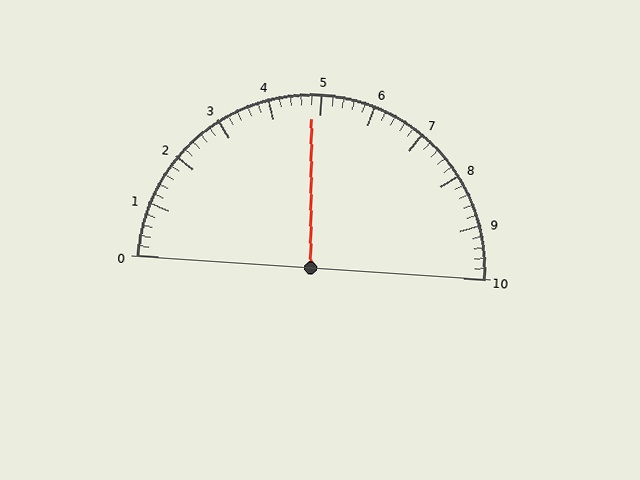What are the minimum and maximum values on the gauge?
The gauge ranges from 0 to 10.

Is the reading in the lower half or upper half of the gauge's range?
The reading is in the lower half of the range (0 to 10).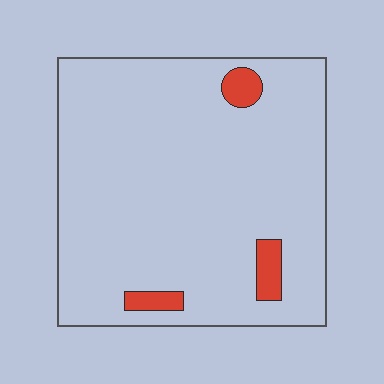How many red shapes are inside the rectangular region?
3.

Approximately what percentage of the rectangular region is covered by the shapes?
Approximately 5%.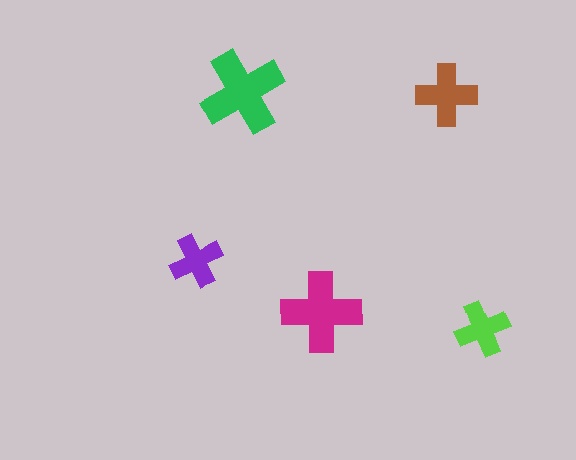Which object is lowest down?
The lime cross is bottommost.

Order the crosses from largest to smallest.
the green one, the magenta one, the brown one, the lime one, the purple one.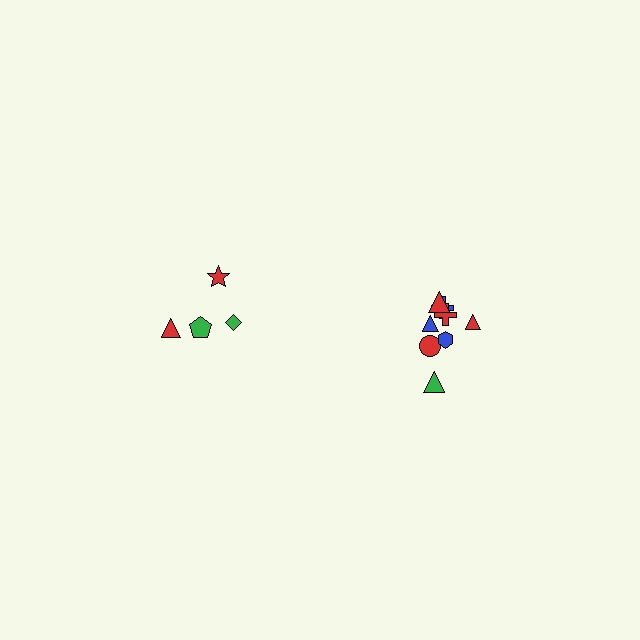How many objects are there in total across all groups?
There are 12 objects.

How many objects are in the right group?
There are 8 objects.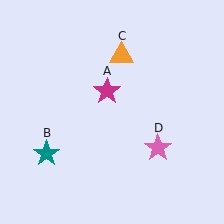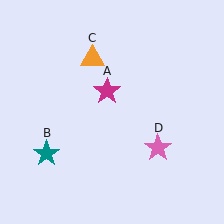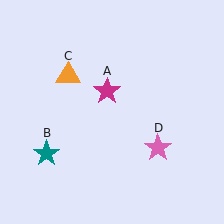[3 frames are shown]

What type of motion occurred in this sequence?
The orange triangle (object C) rotated counterclockwise around the center of the scene.